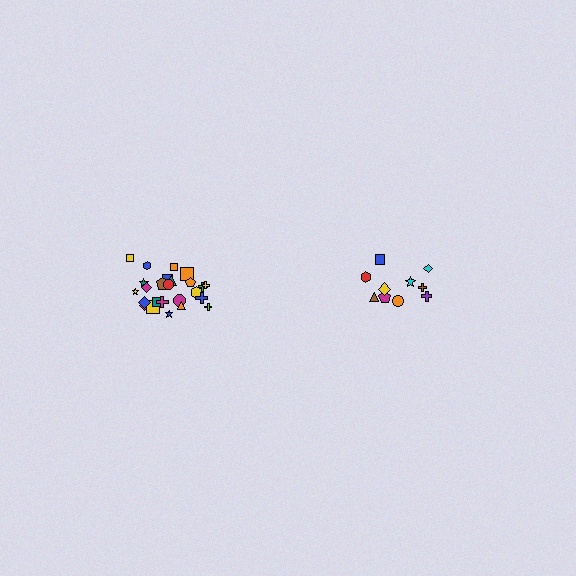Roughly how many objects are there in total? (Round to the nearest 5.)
Roughly 35 objects in total.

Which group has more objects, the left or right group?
The left group.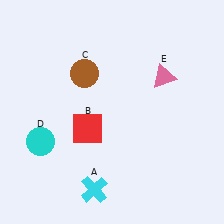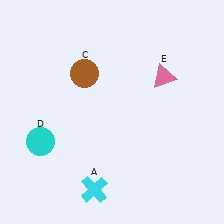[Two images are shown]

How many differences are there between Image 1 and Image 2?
There is 1 difference between the two images.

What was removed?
The red square (B) was removed in Image 2.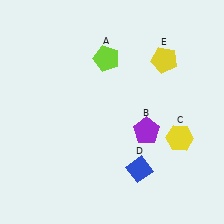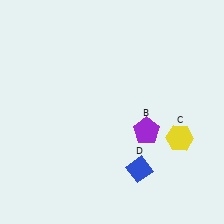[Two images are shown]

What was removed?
The lime pentagon (A), the yellow pentagon (E) were removed in Image 2.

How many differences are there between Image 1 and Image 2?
There are 2 differences between the two images.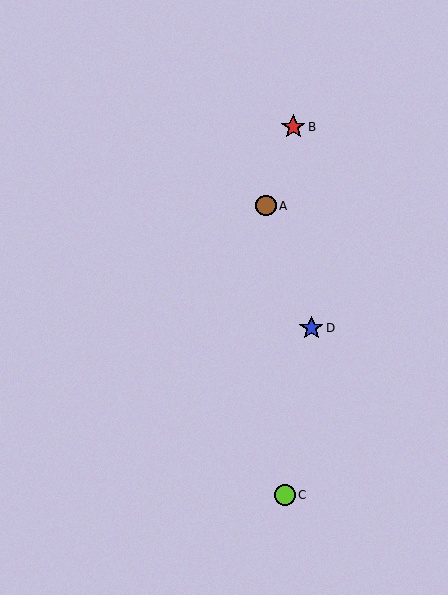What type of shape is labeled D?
Shape D is a blue star.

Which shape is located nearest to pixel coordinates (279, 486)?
The lime circle (labeled C) at (285, 495) is nearest to that location.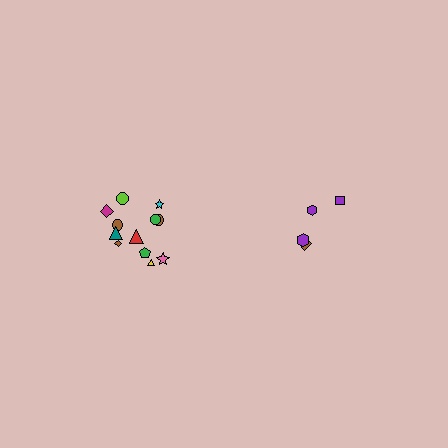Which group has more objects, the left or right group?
The left group.